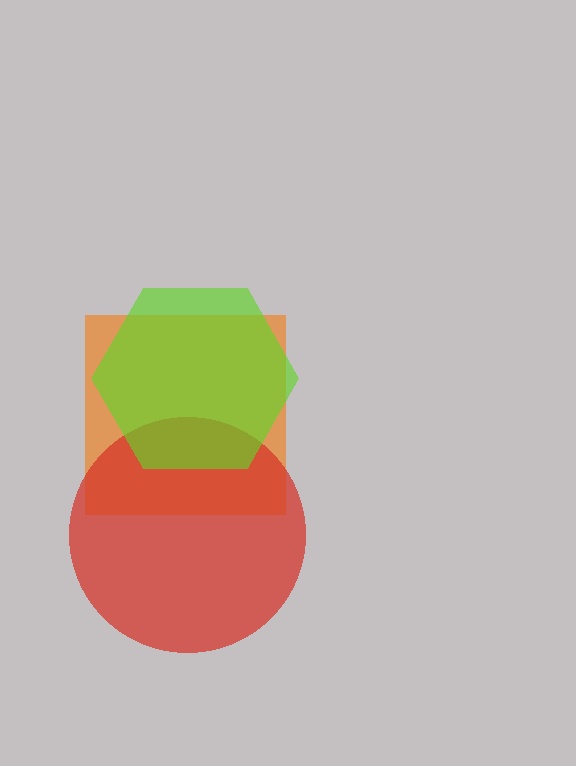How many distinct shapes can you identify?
There are 3 distinct shapes: an orange square, a red circle, a lime hexagon.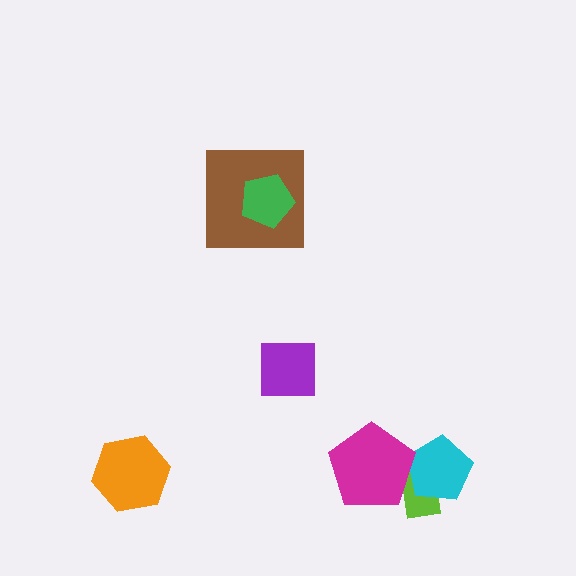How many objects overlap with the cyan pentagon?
2 objects overlap with the cyan pentagon.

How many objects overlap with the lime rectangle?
2 objects overlap with the lime rectangle.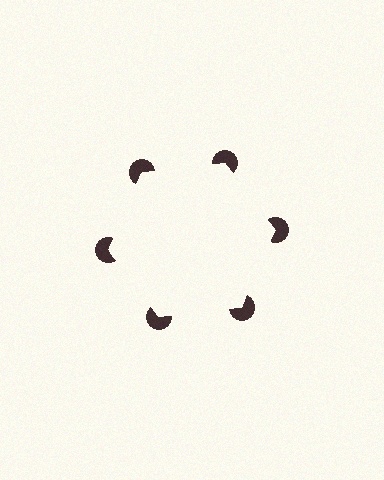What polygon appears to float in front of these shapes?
An illusory hexagon — its edges are inferred from the aligned wedge cuts in the pac-man discs, not physically drawn.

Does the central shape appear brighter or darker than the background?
It typically appears slightly brighter than the background, even though no actual brightness change is drawn.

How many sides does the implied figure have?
6 sides.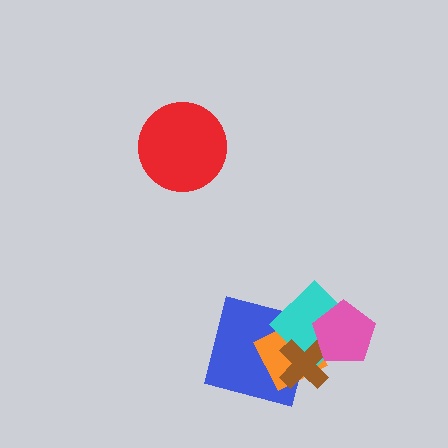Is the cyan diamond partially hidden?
Yes, it is partially covered by another shape.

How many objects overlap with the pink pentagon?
3 objects overlap with the pink pentagon.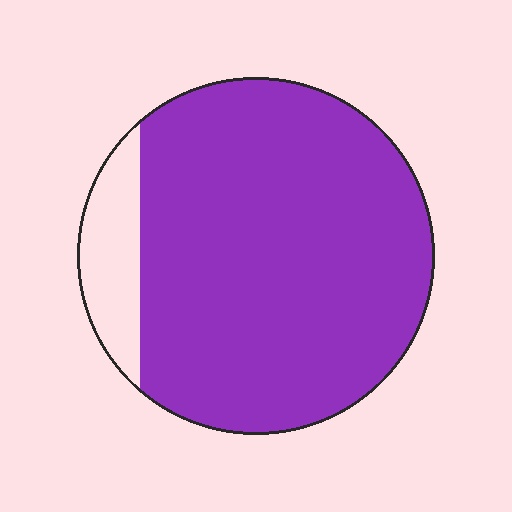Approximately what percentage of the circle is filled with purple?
Approximately 90%.